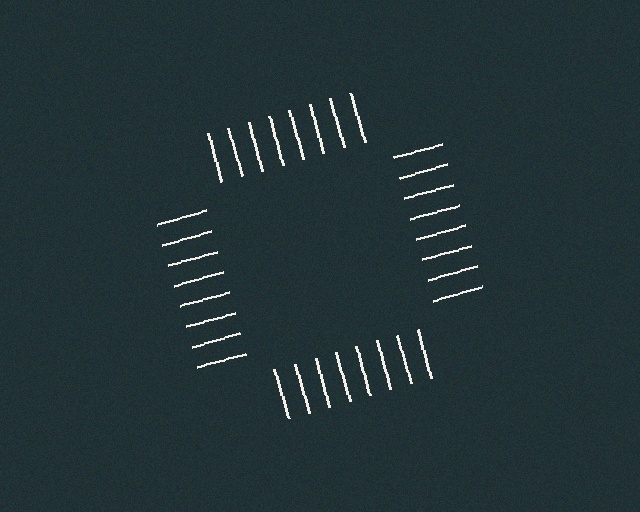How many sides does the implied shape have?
4 sides — the line-ends trace a square.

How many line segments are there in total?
32 — 8 along each of the 4 edges.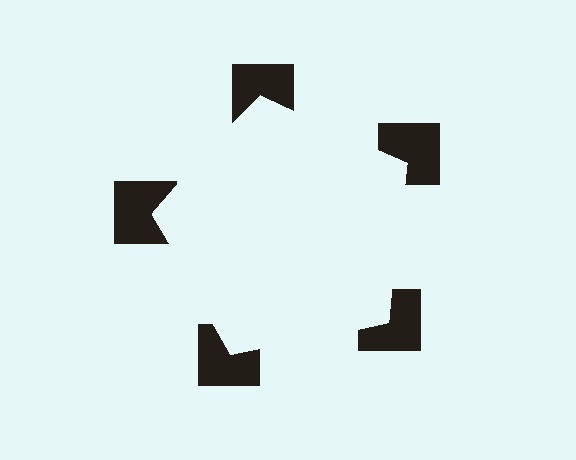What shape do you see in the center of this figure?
An illusory pentagon — its edges are inferred from the aligned wedge cuts in the notched squares, not physically drawn.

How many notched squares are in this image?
There are 5 — one at each vertex of the illusory pentagon.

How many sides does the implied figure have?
5 sides.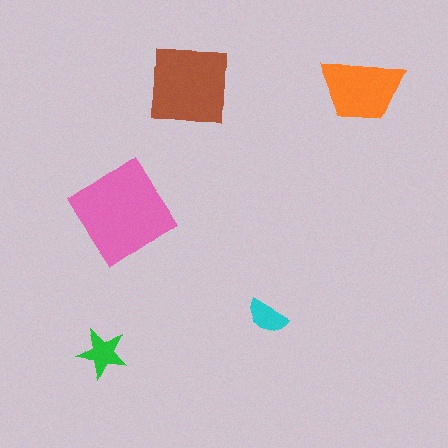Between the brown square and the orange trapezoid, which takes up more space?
The brown square.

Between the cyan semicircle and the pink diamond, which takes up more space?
The pink diamond.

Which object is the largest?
The pink diamond.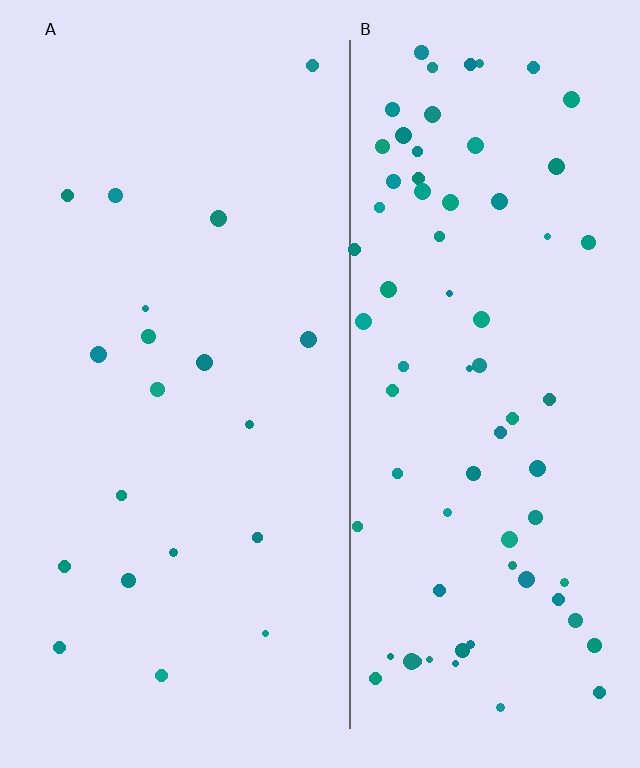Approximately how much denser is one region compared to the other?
Approximately 3.8× — region B over region A.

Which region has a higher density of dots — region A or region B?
B (the right).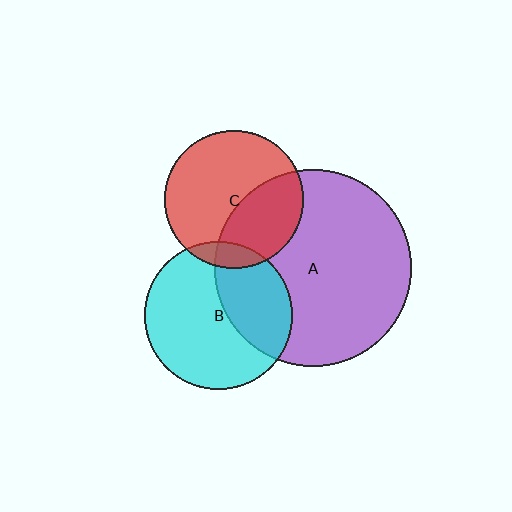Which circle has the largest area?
Circle A (purple).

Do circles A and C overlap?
Yes.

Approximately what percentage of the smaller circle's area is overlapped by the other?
Approximately 40%.